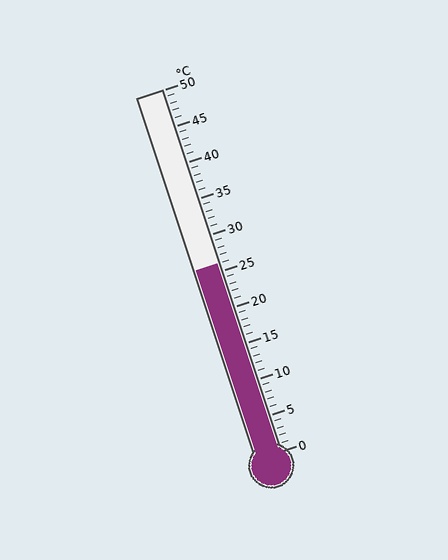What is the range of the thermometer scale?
The thermometer scale ranges from 0°C to 50°C.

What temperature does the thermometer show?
The thermometer shows approximately 26°C.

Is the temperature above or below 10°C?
The temperature is above 10°C.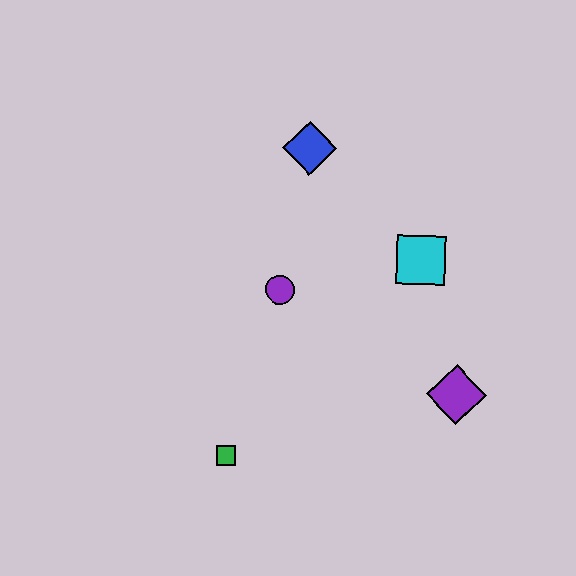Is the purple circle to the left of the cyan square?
Yes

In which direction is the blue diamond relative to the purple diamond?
The blue diamond is above the purple diamond.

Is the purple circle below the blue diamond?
Yes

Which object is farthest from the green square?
The blue diamond is farthest from the green square.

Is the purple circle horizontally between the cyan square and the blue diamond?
No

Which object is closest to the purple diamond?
The cyan square is closest to the purple diamond.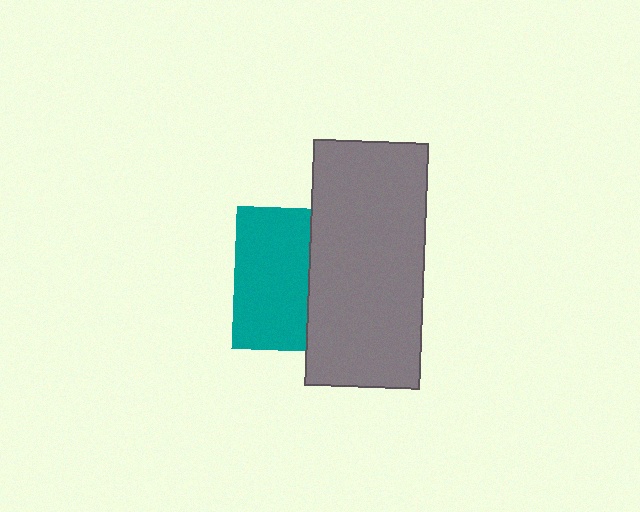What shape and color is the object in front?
The object in front is a gray rectangle.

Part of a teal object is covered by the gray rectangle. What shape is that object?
It is a square.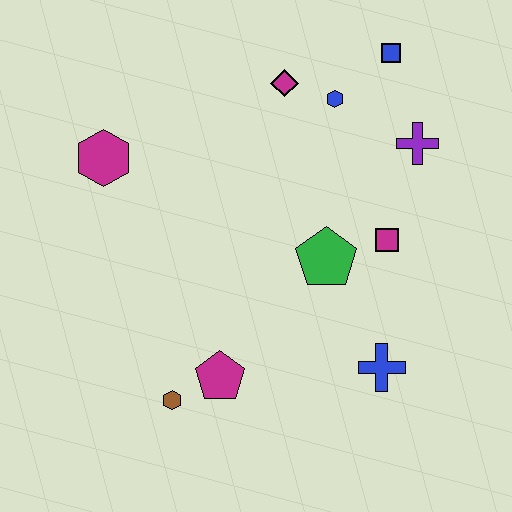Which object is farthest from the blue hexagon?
The brown hexagon is farthest from the blue hexagon.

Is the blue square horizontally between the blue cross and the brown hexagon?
No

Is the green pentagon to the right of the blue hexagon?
No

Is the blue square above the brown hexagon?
Yes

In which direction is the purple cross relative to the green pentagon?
The purple cross is above the green pentagon.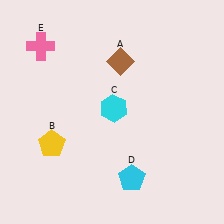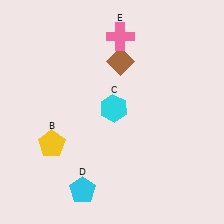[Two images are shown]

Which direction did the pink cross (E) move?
The pink cross (E) moved right.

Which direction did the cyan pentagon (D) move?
The cyan pentagon (D) moved left.